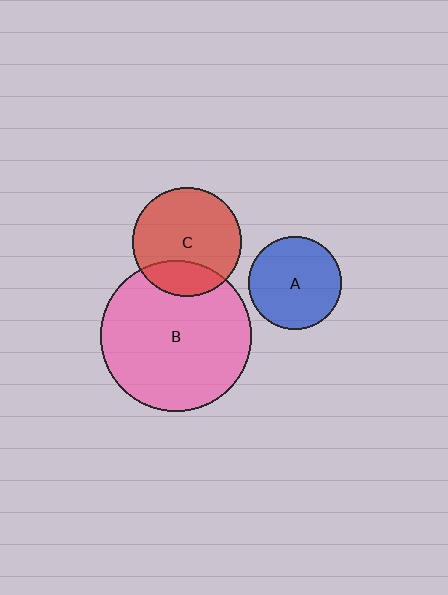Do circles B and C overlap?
Yes.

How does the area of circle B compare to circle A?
Approximately 2.6 times.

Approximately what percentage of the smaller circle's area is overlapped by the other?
Approximately 20%.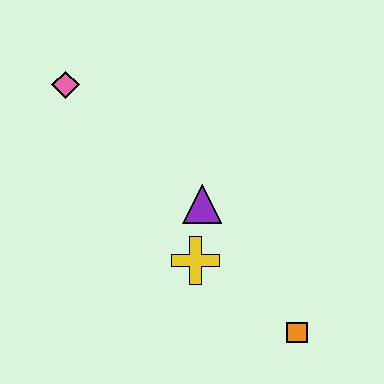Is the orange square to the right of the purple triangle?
Yes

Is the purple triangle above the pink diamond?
No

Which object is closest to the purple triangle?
The yellow cross is closest to the purple triangle.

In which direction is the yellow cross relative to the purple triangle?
The yellow cross is below the purple triangle.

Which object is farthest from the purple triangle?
The pink diamond is farthest from the purple triangle.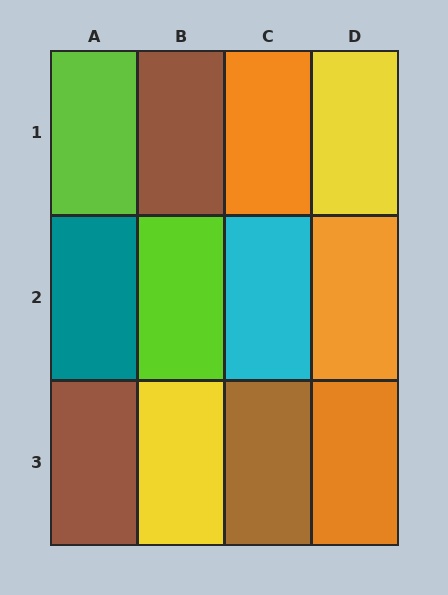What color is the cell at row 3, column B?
Yellow.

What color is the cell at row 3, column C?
Brown.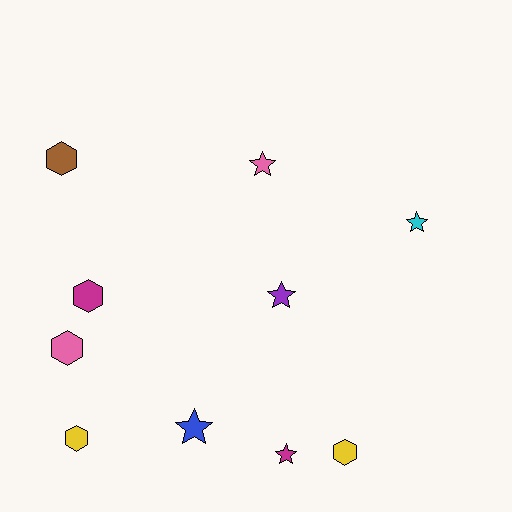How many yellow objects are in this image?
There are 2 yellow objects.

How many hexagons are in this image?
There are 5 hexagons.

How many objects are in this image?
There are 10 objects.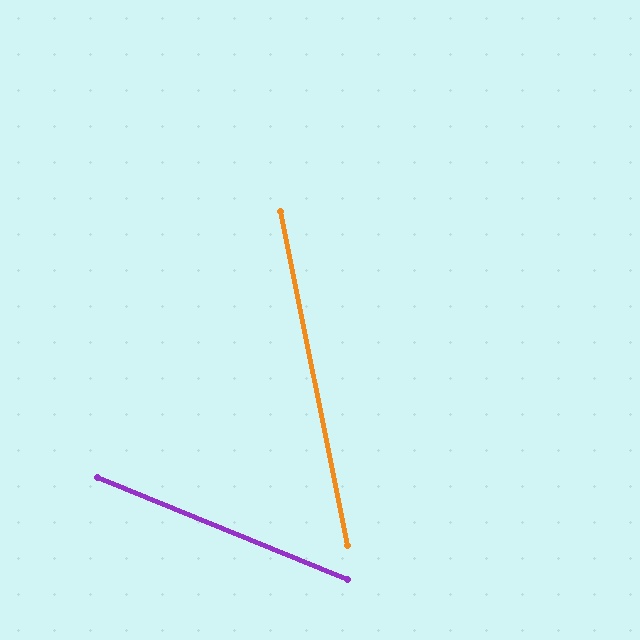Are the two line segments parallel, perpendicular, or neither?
Neither parallel nor perpendicular — they differ by about 56°.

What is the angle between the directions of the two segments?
Approximately 56 degrees.